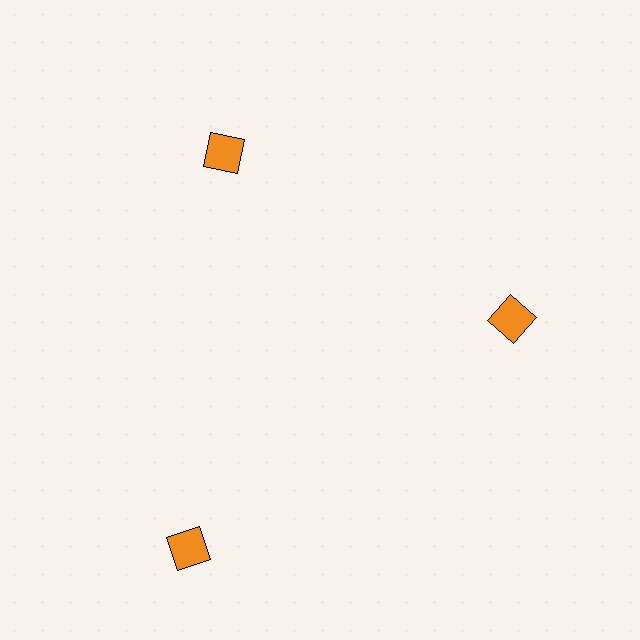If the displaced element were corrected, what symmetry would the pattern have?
It would have 3-fold rotational symmetry — the pattern would map onto itself every 120 degrees.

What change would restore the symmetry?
The symmetry would be restored by moving it inward, back onto the ring so that all 3 squares sit at equal angles and equal distance from the center.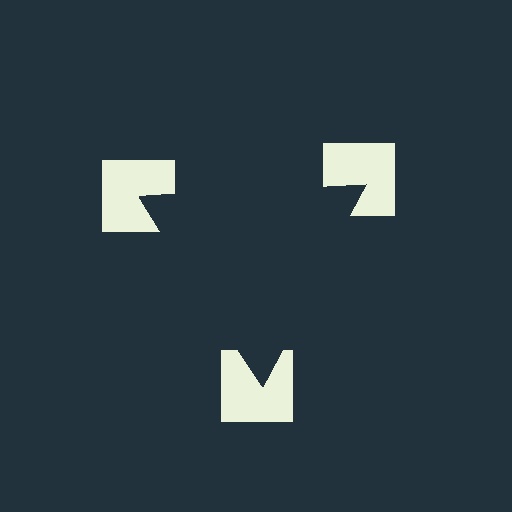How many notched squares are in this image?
There are 3 — one at each vertex of the illusory triangle.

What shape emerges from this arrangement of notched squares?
An illusory triangle — its edges are inferred from the aligned wedge cuts in the notched squares, not physically drawn.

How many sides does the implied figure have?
3 sides.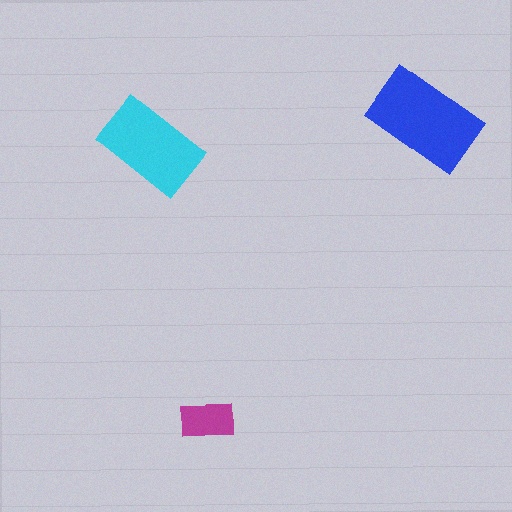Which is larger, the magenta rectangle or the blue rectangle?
The blue one.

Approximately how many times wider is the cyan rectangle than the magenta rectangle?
About 2 times wider.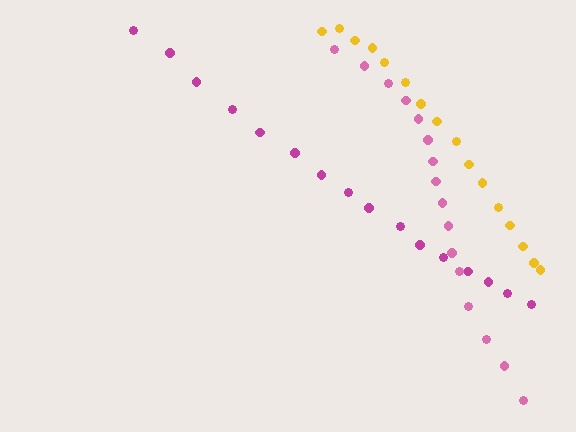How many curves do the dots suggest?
There are 3 distinct paths.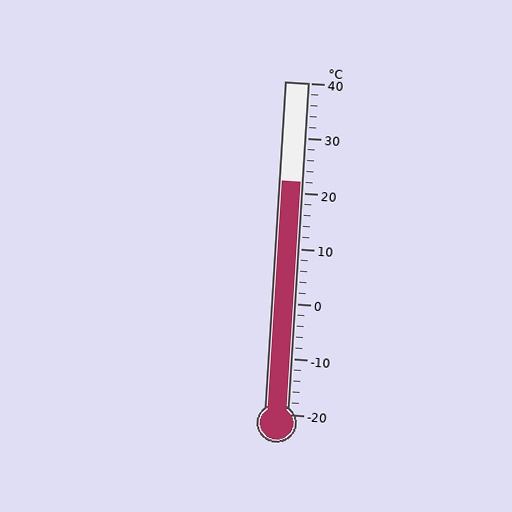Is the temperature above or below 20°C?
The temperature is above 20°C.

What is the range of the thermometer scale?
The thermometer scale ranges from -20°C to 40°C.